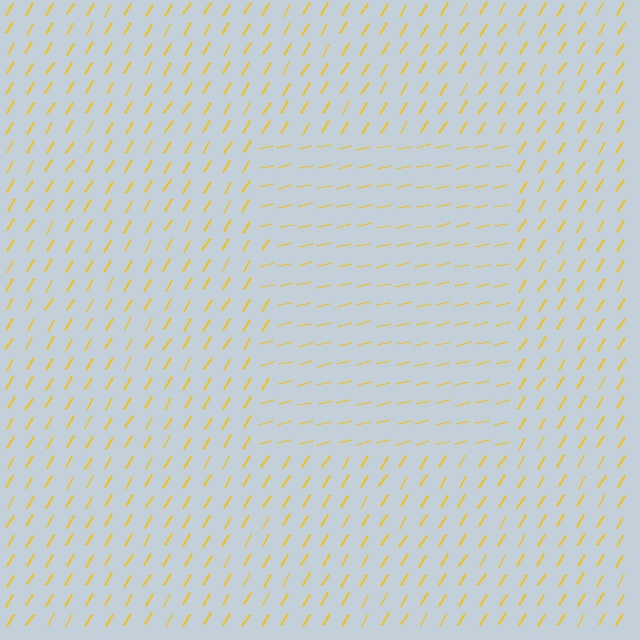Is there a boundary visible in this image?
Yes, there is a texture boundary formed by a change in line orientation.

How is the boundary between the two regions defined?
The boundary is defined purely by a change in line orientation (approximately 45 degrees difference). All lines are the same color and thickness.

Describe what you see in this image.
The image is filled with small yellow line segments. A rectangle region in the image has lines oriented differently from the surrounding lines, creating a visible texture boundary.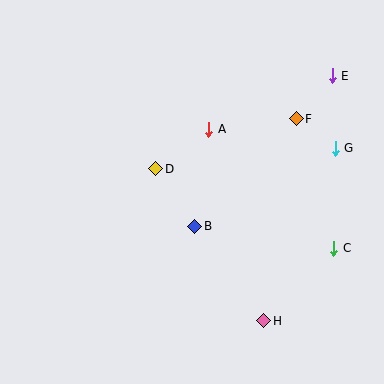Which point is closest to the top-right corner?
Point E is closest to the top-right corner.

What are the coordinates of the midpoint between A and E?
The midpoint between A and E is at (270, 103).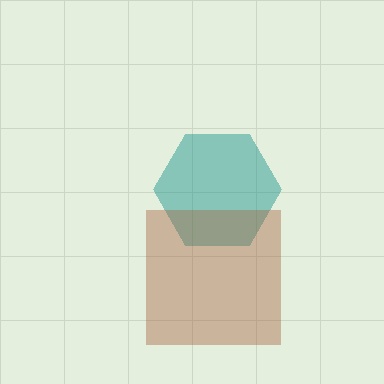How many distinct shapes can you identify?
There are 2 distinct shapes: a teal hexagon, a brown square.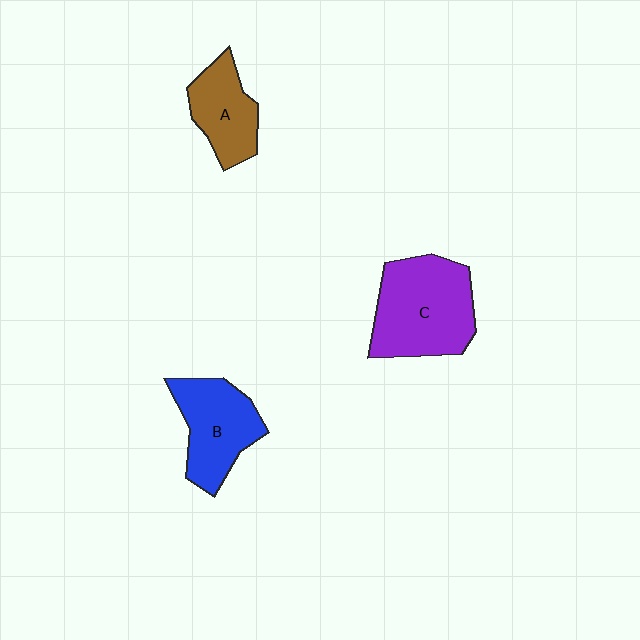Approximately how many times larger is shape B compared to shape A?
Approximately 1.3 times.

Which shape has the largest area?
Shape C (purple).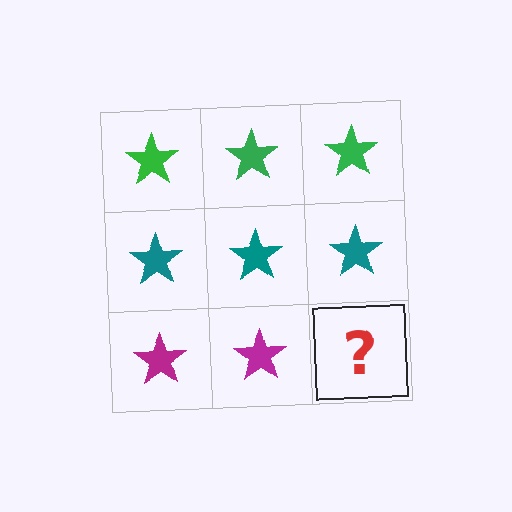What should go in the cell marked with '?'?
The missing cell should contain a magenta star.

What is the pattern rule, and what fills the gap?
The rule is that each row has a consistent color. The gap should be filled with a magenta star.